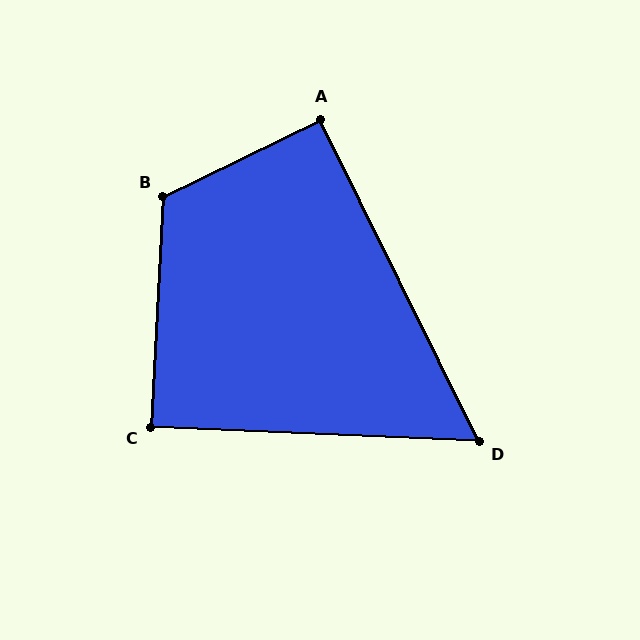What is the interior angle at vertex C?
Approximately 90 degrees (approximately right).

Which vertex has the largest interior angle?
B, at approximately 119 degrees.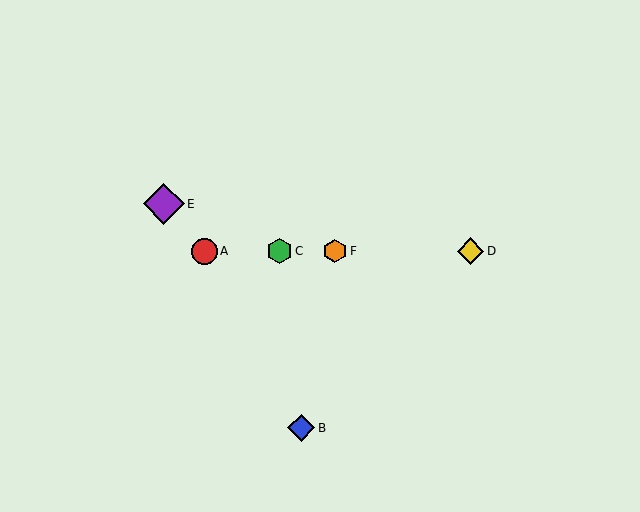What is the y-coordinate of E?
Object E is at y≈204.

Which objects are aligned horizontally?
Objects A, C, D, F are aligned horizontally.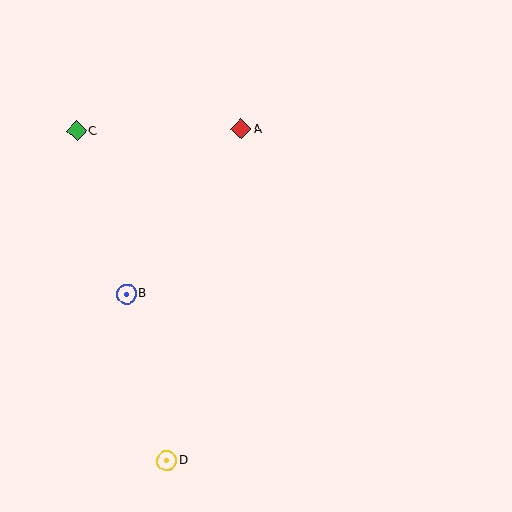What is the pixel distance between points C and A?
The distance between C and A is 165 pixels.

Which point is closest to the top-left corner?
Point C is closest to the top-left corner.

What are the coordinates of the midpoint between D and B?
The midpoint between D and B is at (147, 377).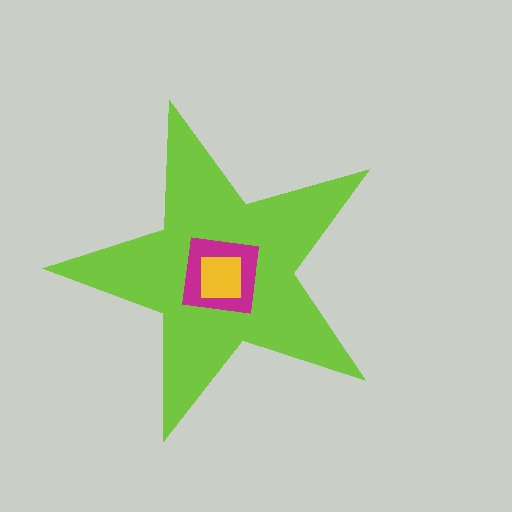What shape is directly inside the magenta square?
The yellow square.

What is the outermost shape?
The lime star.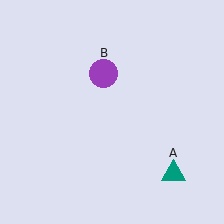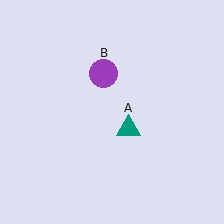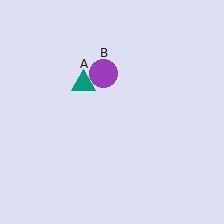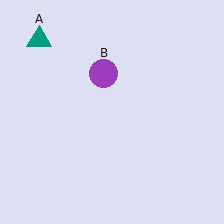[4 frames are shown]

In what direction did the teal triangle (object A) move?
The teal triangle (object A) moved up and to the left.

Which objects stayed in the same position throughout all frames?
Purple circle (object B) remained stationary.